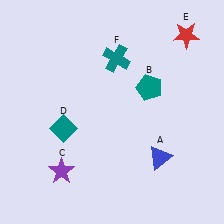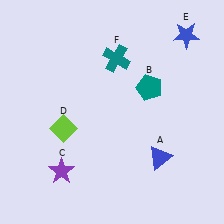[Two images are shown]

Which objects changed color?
D changed from teal to lime. E changed from red to blue.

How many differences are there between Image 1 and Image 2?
There are 2 differences between the two images.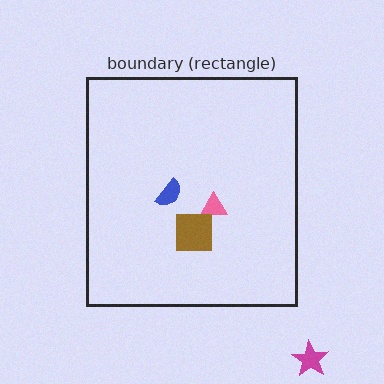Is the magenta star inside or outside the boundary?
Outside.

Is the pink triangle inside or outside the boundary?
Inside.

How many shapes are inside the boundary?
3 inside, 1 outside.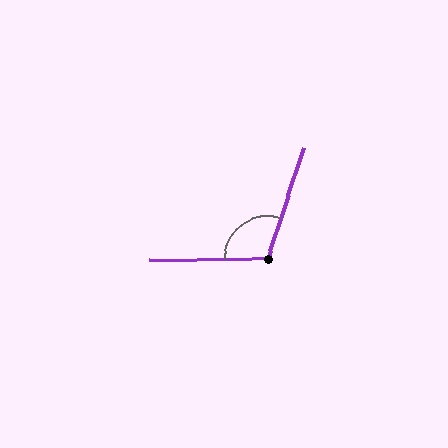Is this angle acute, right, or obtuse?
It is obtuse.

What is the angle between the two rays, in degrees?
Approximately 108 degrees.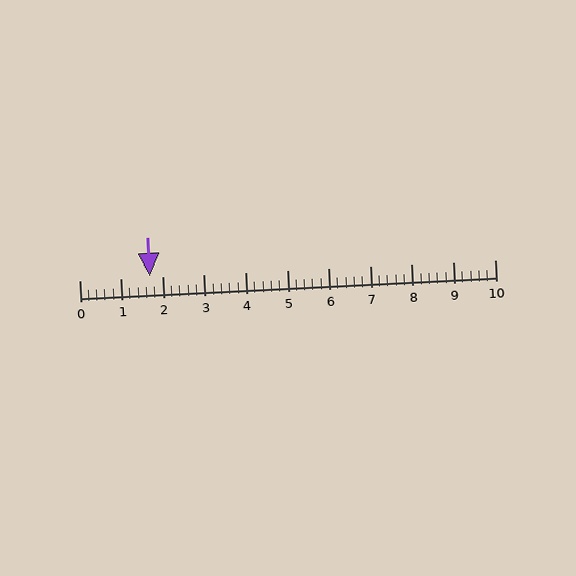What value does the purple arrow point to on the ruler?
The purple arrow points to approximately 1.7.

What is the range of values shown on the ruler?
The ruler shows values from 0 to 10.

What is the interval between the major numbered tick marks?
The major tick marks are spaced 1 units apart.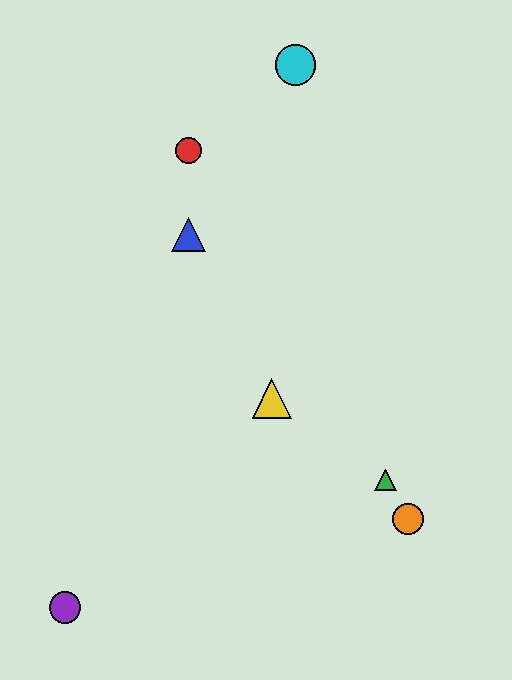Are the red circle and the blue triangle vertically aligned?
Yes, both are at x≈188.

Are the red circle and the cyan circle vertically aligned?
No, the red circle is at x≈188 and the cyan circle is at x≈296.